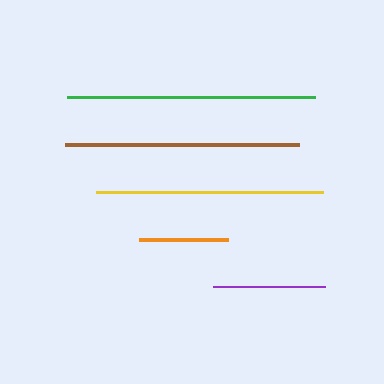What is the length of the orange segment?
The orange segment is approximately 88 pixels long.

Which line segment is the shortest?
The orange line is the shortest at approximately 88 pixels.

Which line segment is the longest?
The green line is the longest at approximately 248 pixels.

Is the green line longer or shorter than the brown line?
The green line is longer than the brown line.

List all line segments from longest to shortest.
From longest to shortest: green, brown, yellow, purple, orange.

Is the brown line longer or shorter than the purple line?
The brown line is longer than the purple line.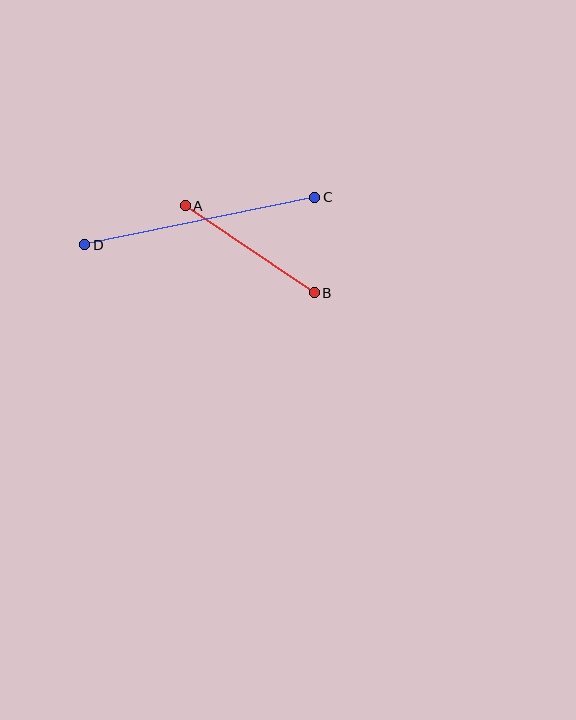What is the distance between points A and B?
The distance is approximately 156 pixels.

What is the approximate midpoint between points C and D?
The midpoint is at approximately (200, 221) pixels.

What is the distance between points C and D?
The distance is approximately 235 pixels.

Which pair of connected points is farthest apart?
Points C and D are farthest apart.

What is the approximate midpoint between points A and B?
The midpoint is at approximately (250, 249) pixels.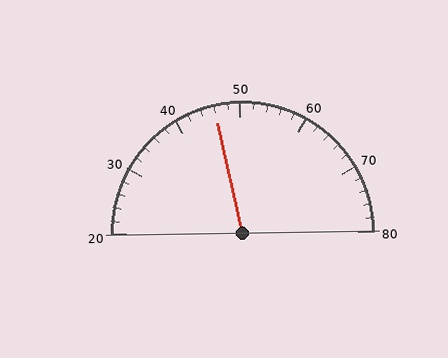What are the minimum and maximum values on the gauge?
The gauge ranges from 20 to 80.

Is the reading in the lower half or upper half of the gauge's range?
The reading is in the lower half of the range (20 to 80).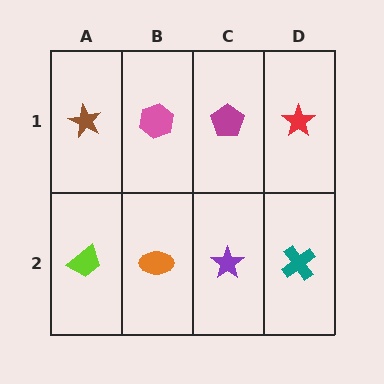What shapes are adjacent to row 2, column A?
A brown star (row 1, column A), an orange ellipse (row 2, column B).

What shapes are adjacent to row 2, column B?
A pink hexagon (row 1, column B), a lime trapezoid (row 2, column A), a purple star (row 2, column C).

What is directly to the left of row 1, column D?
A magenta pentagon.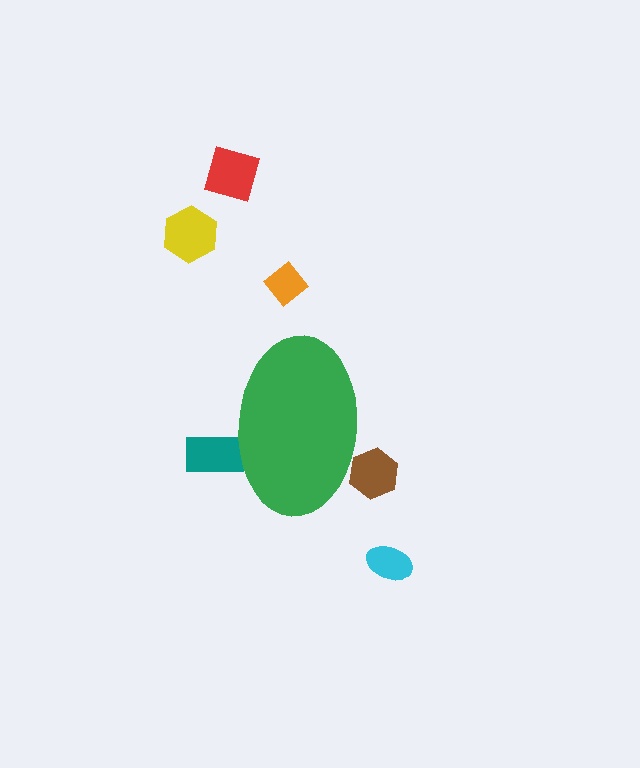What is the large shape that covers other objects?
A green ellipse.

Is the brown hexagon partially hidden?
Yes, the brown hexagon is partially hidden behind the green ellipse.